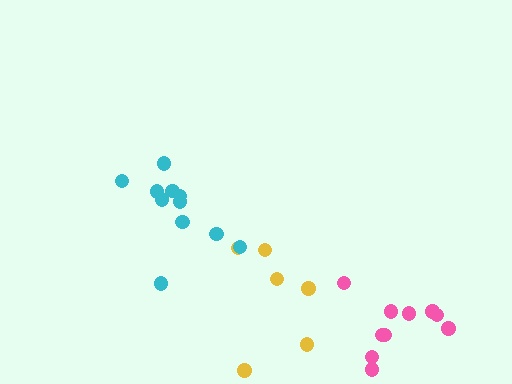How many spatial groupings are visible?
There are 3 spatial groupings.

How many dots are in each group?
Group 1: 10 dots, Group 2: 6 dots, Group 3: 11 dots (27 total).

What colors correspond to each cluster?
The clusters are colored: pink, yellow, cyan.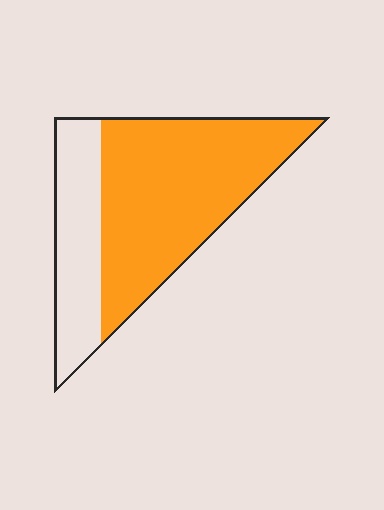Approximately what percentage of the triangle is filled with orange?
Approximately 70%.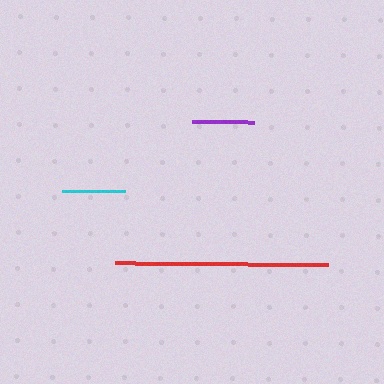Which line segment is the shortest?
The purple line is the shortest at approximately 62 pixels.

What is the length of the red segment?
The red segment is approximately 213 pixels long.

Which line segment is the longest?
The red line is the longest at approximately 213 pixels.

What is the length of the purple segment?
The purple segment is approximately 62 pixels long.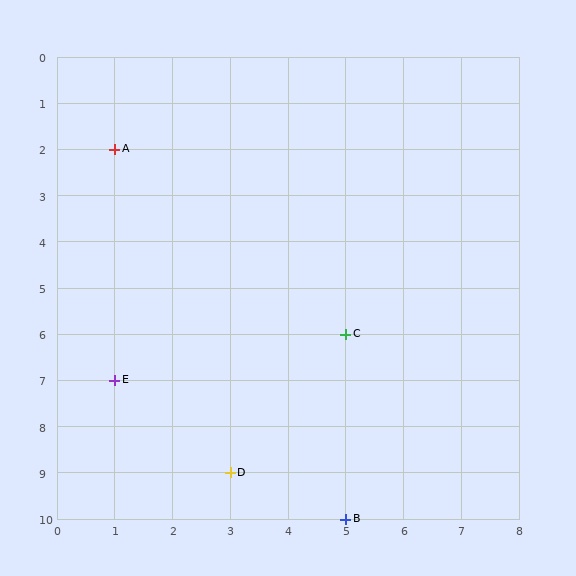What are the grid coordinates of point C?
Point C is at grid coordinates (5, 6).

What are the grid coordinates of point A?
Point A is at grid coordinates (1, 2).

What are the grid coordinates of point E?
Point E is at grid coordinates (1, 7).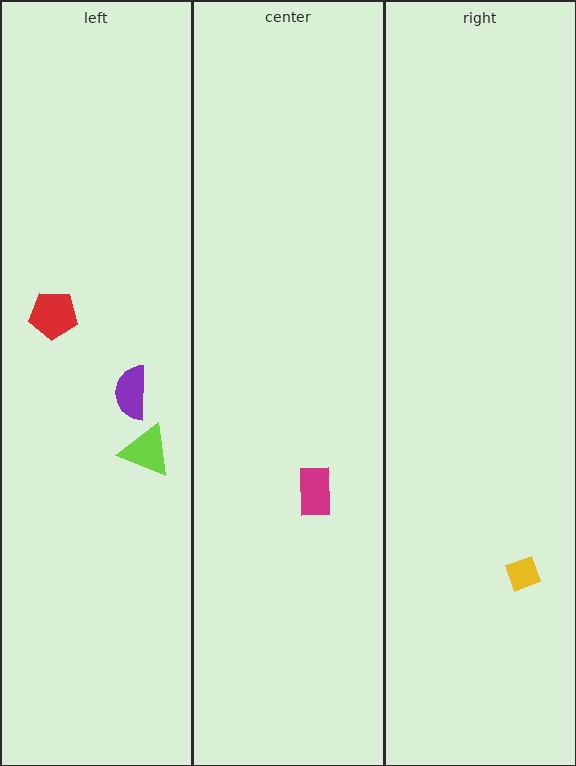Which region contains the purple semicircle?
The left region.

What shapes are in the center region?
The magenta rectangle.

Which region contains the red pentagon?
The left region.